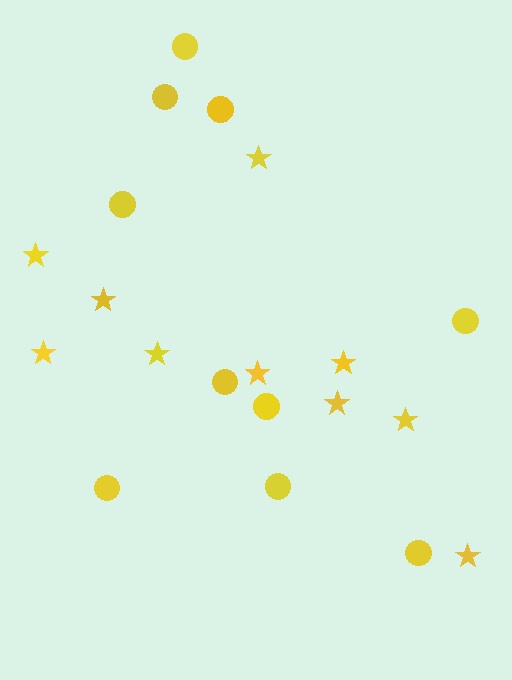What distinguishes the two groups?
There are 2 groups: one group of circles (10) and one group of stars (10).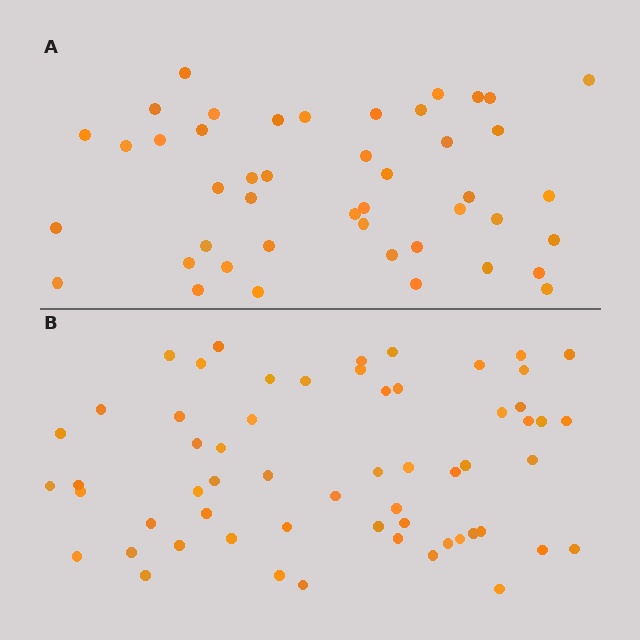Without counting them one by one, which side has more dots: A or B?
Region B (the bottom region) has more dots.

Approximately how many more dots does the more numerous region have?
Region B has approximately 15 more dots than region A.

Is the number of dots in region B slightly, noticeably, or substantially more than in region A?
Region B has noticeably more, but not dramatically so. The ratio is roughly 1.3 to 1.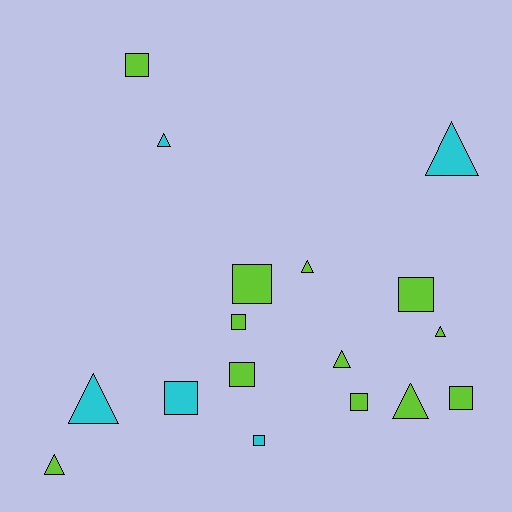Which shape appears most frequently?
Square, with 9 objects.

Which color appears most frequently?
Lime, with 12 objects.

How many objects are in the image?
There are 17 objects.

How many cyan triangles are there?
There are 3 cyan triangles.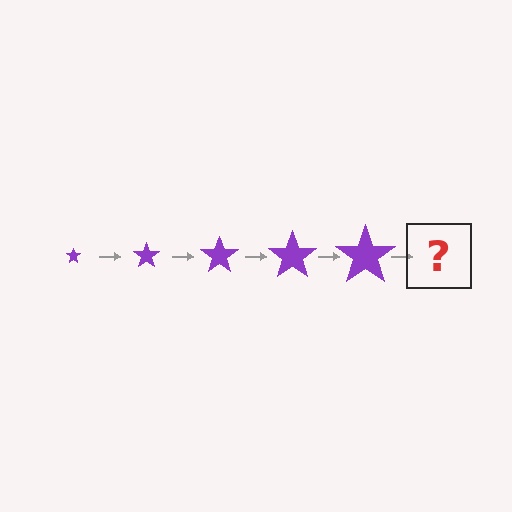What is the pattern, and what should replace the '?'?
The pattern is that the star gets progressively larger each step. The '?' should be a purple star, larger than the previous one.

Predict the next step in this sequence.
The next step is a purple star, larger than the previous one.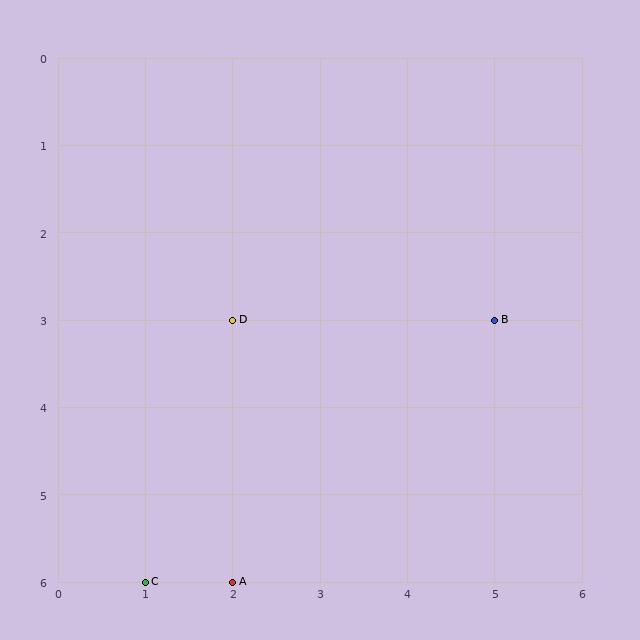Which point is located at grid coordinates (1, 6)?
Point C is at (1, 6).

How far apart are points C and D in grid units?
Points C and D are 1 column and 3 rows apart (about 3.2 grid units diagonally).